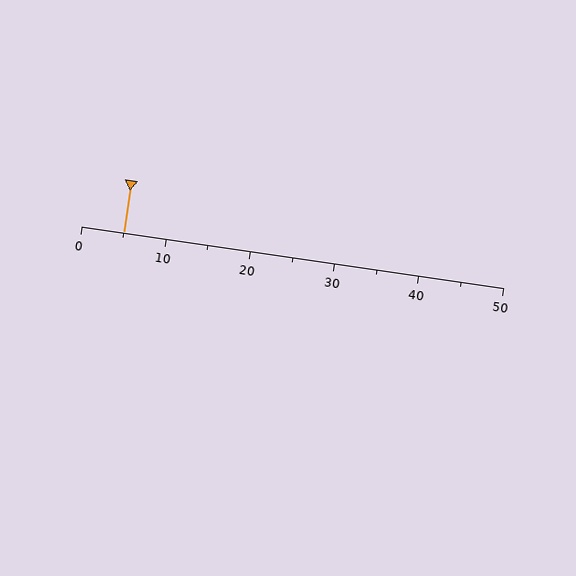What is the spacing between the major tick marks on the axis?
The major ticks are spaced 10 apart.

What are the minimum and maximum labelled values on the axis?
The axis runs from 0 to 50.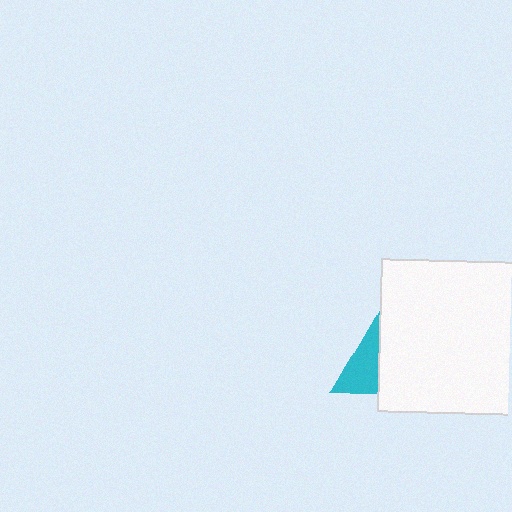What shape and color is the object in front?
The object in front is a white rectangle.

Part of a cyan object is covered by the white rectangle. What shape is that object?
It is a triangle.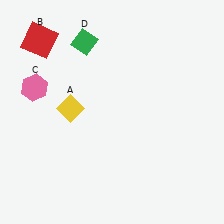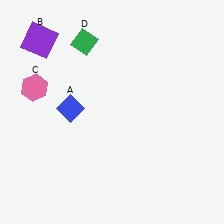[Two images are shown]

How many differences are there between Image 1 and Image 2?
There are 2 differences between the two images.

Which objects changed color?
A changed from yellow to blue. B changed from red to purple.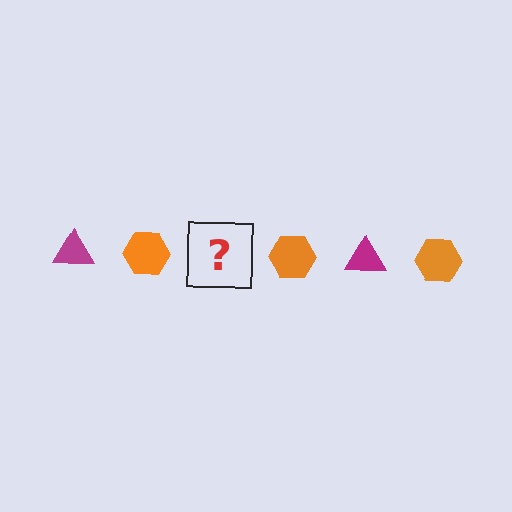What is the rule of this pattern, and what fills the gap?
The rule is that the pattern alternates between magenta triangle and orange hexagon. The gap should be filled with a magenta triangle.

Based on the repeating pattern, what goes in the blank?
The blank should be a magenta triangle.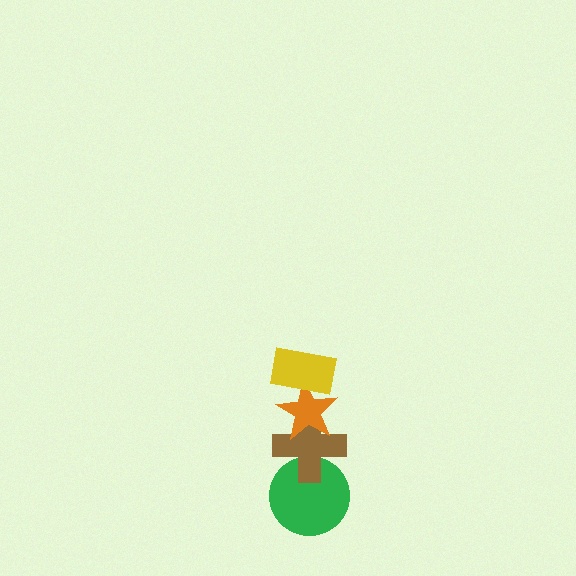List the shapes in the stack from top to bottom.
From top to bottom: the yellow rectangle, the orange star, the brown cross, the green circle.